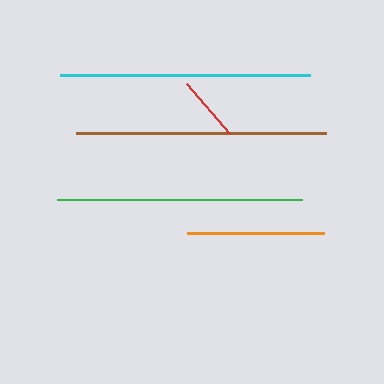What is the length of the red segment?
The red segment is approximately 66 pixels long.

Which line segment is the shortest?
The red line is the shortest at approximately 66 pixels.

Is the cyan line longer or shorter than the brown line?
The brown line is longer than the cyan line.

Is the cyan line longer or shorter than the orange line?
The cyan line is longer than the orange line.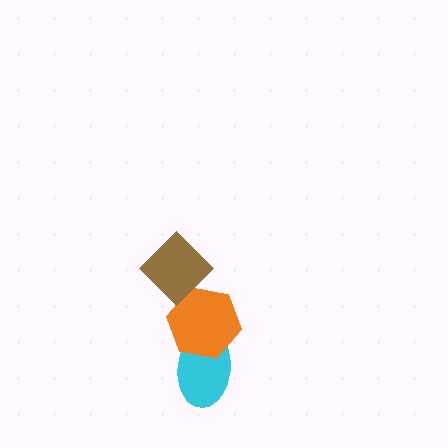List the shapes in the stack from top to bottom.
From top to bottom: the brown diamond, the orange hexagon, the cyan ellipse.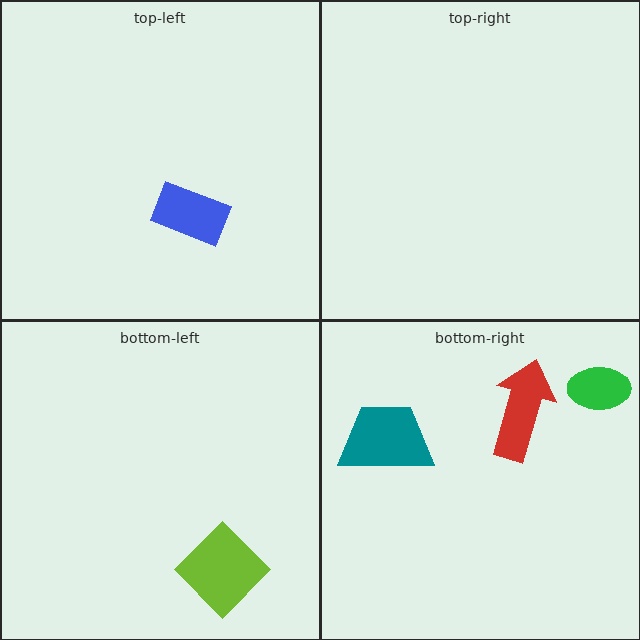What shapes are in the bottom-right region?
The green ellipse, the teal trapezoid, the red arrow.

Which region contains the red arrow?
The bottom-right region.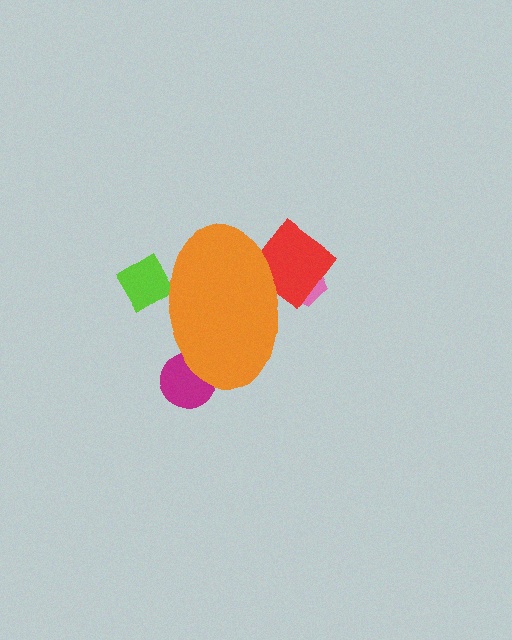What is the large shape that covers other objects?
An orange ellipse.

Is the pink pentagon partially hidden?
Yes, the pink pentagon is partially hidden behind the orange ellipse.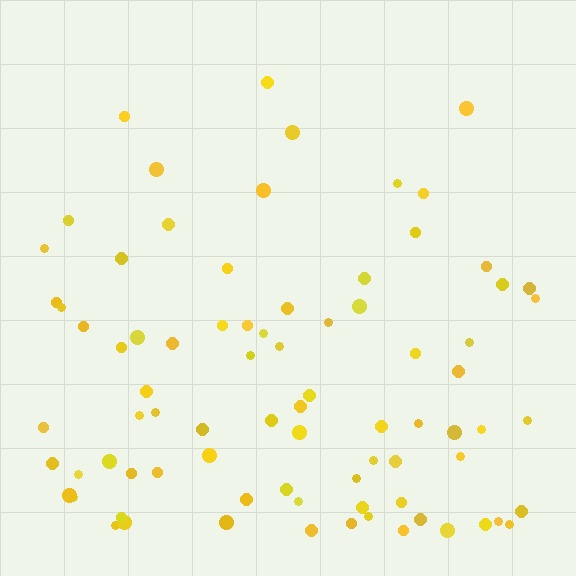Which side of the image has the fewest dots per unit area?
The top.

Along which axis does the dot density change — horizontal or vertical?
Vertical.